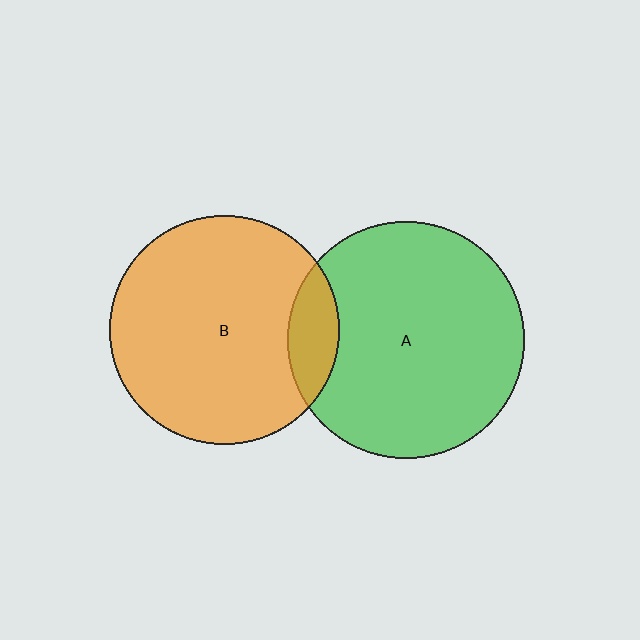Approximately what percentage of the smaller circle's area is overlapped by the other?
Approximately 10%.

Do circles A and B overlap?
Yes.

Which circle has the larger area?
Circle A (green).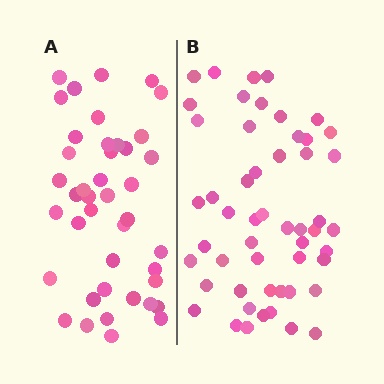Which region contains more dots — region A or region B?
Region B (the right region) has more dots.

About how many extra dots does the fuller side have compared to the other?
Region B has roughly 10 or so more dots than region A.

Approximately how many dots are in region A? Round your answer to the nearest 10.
About 40 dots. (The exact count is 42, which rounds to 40.)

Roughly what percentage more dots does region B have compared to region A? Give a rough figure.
About 25% more.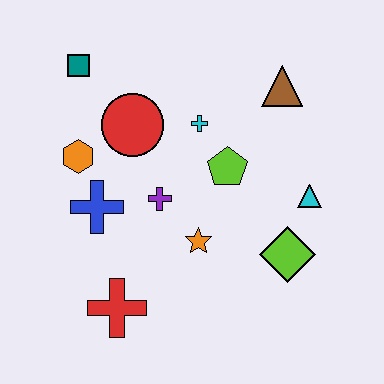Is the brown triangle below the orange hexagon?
No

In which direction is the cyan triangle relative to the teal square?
The cyan triangle is to the right of the teal square.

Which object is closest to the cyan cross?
The lime pentagon is closest to the cyan cross.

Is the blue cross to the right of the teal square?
Yes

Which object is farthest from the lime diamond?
The teal square is farthest from the lime diamond.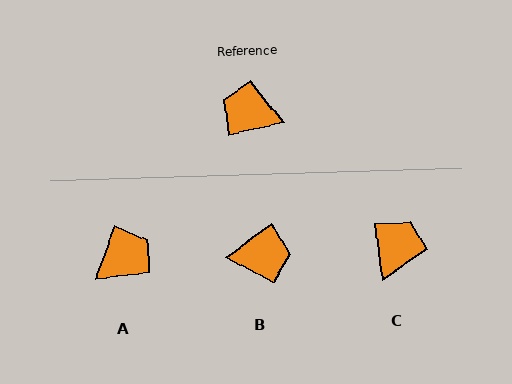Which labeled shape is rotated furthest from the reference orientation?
B, about 157 degrees away.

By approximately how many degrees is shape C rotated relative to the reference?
Approximately 95 degrees clockwise.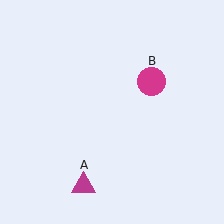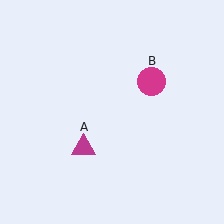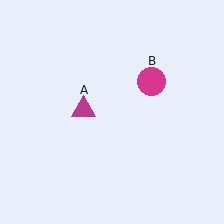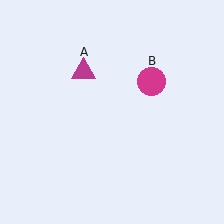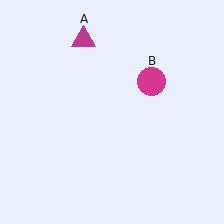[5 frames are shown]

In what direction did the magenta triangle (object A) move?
The magenta triangle (object A) moved up.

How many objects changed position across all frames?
1 object changed position: magenta triangle (object A).